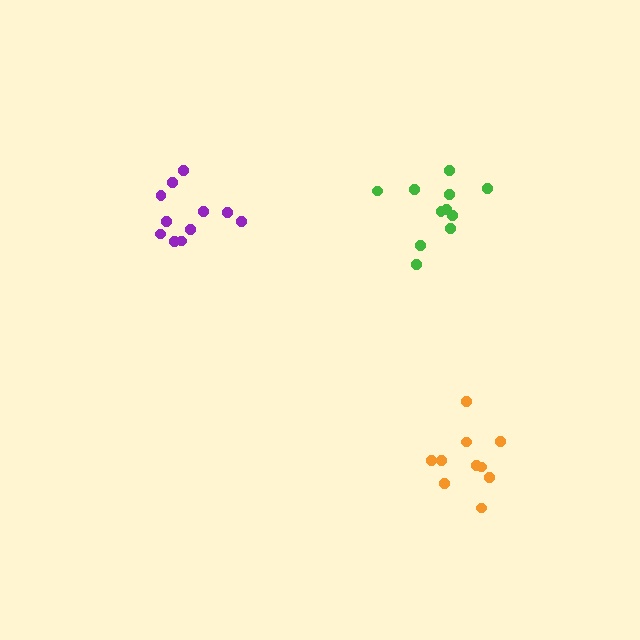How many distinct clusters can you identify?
There are 3 distinct clusters.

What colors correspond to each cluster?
The clusters are colored: green, orange, purple.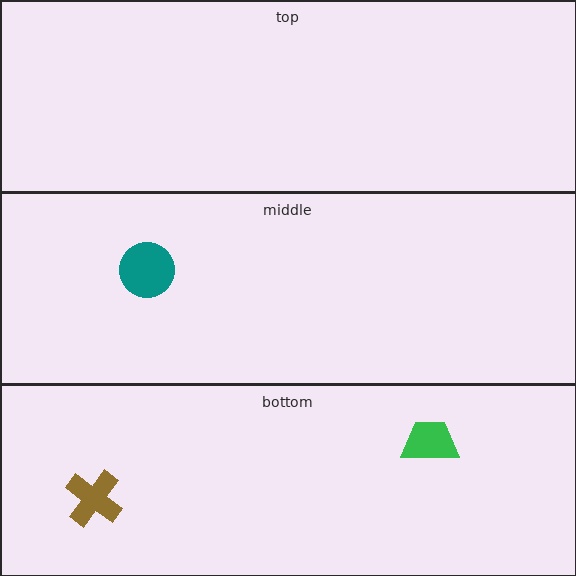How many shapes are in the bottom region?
2.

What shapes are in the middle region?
The teal circle.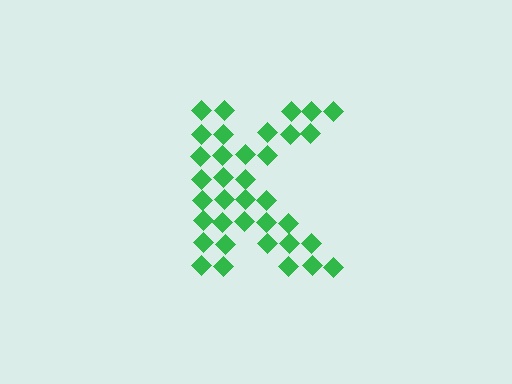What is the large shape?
The large shape is the letter K.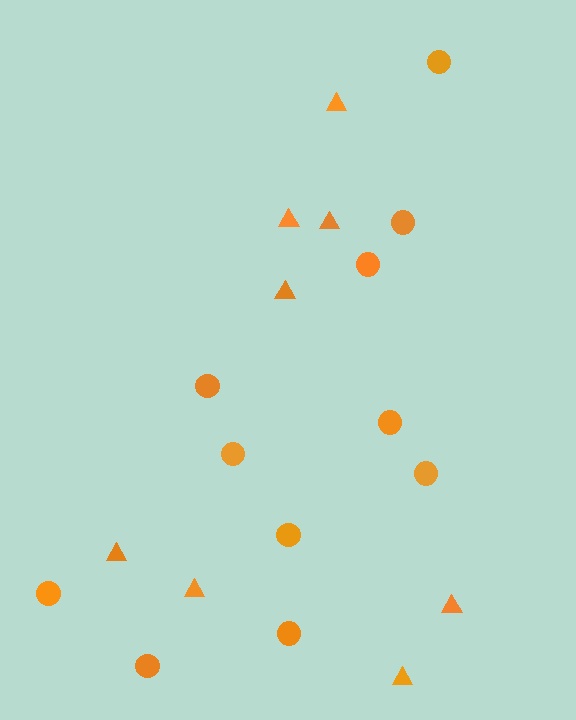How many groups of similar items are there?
There are 2 groups: one group of triangles (8) and one group of circles (11).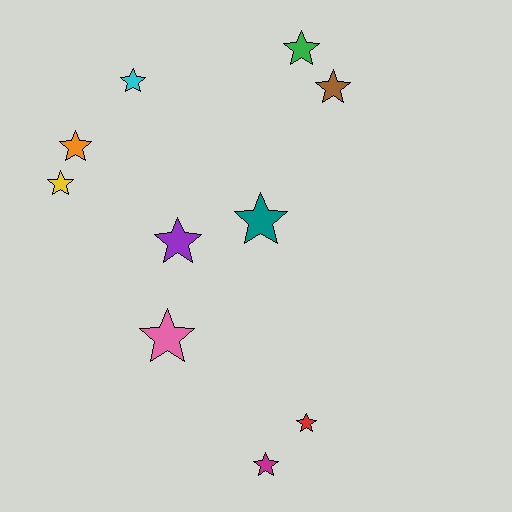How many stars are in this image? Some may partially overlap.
There are 10 stars.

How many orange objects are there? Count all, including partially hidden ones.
There is 1 orange object.